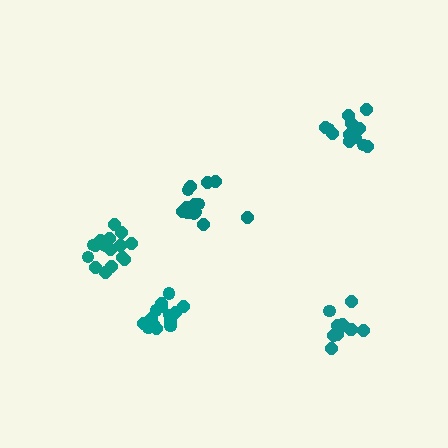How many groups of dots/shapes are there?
There are 5 groups.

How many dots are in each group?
Group 1: 12 dots, Group 2: 11 dots, Group 3: 13 dots, Group 4: 16 dots, Group 5: 16 dots (68 total).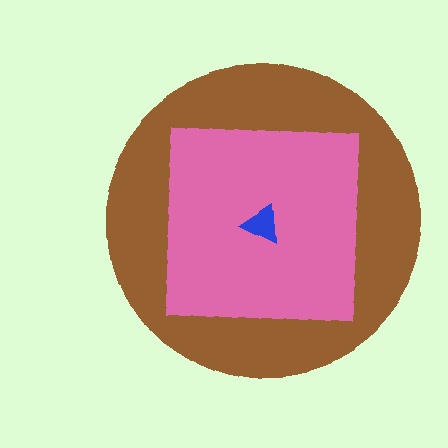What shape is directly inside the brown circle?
The pink square.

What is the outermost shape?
The brown circle.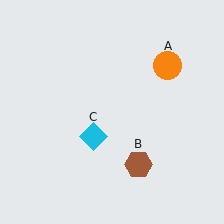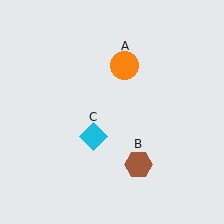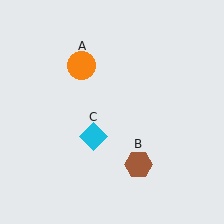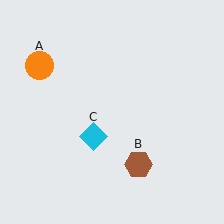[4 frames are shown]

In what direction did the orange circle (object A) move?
The orange circle (object A) moved left.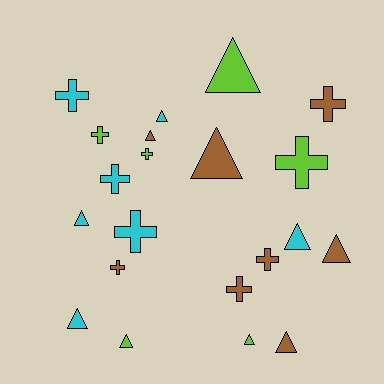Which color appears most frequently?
Brown, with 8 objects.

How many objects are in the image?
There are 21 objects.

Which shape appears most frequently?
Triangle, with 11 objects.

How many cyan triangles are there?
There are 4 cyan triangles.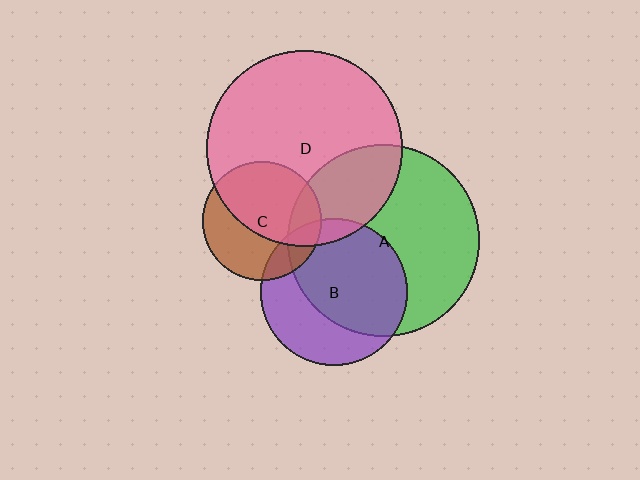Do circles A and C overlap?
Yes.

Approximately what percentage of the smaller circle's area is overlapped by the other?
Approximately 20%.